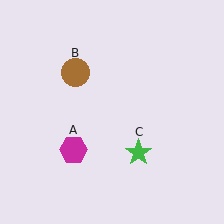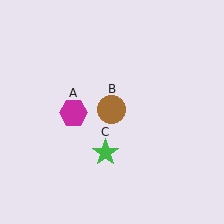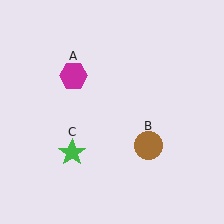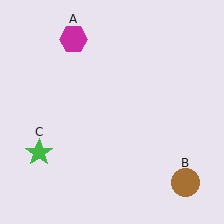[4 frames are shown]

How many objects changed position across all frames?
3 objects changed position: magenta hexagon (object A), brown circle (object B), green star (object C).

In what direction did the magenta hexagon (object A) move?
The magenta hexagon (object A) moved up.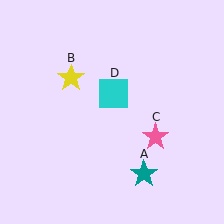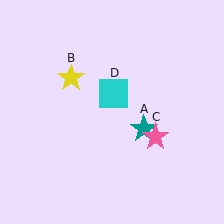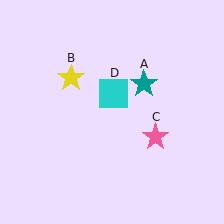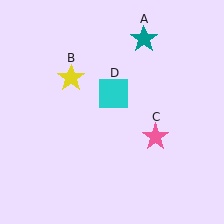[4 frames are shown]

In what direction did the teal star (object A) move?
The teal star (object A) moved up.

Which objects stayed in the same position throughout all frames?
Yellow star (object B) and pink star (object C) and cyan square (object D) remained stationary.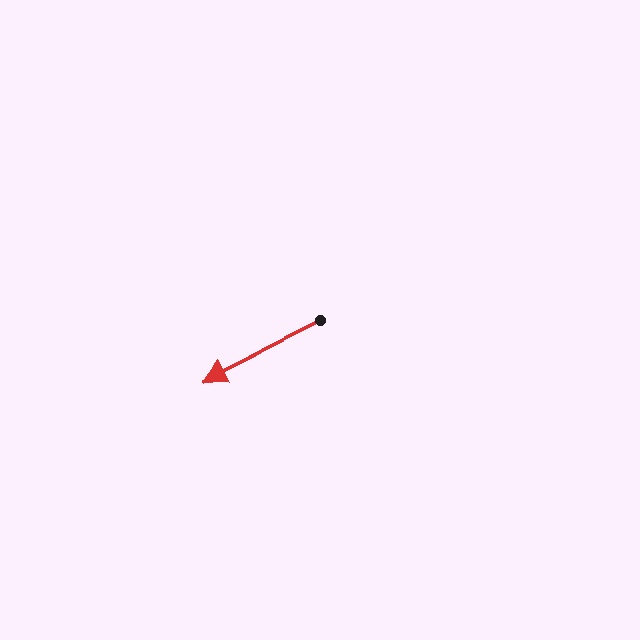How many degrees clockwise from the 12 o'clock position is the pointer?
Approximately 243 degrees.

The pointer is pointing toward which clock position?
Roughly 8 o'clock.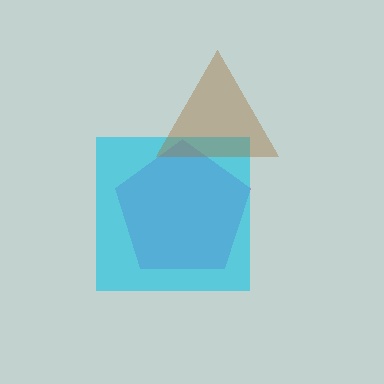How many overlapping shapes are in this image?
There are 3 overlapping shapes in the image.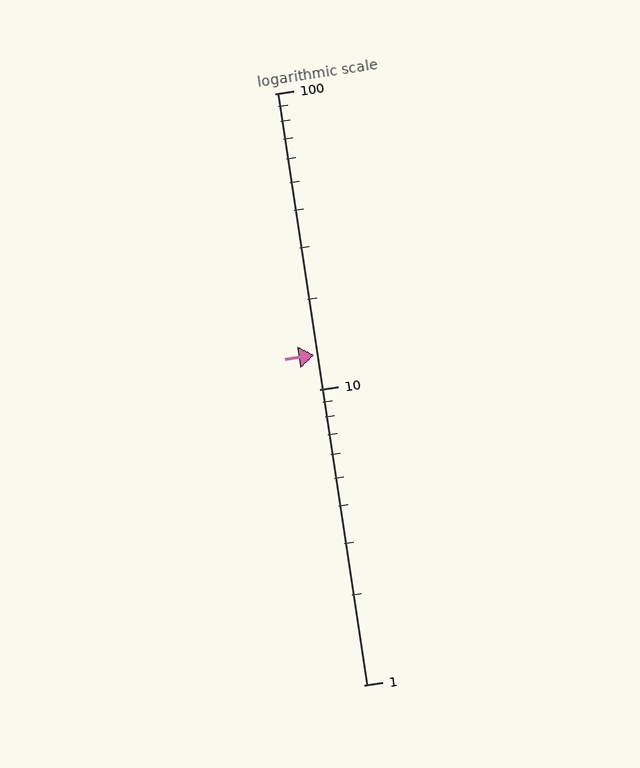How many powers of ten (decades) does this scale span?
The scale spans 2 decades, from 1 to 100.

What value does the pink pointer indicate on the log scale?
The pointer indicates approximately 13.